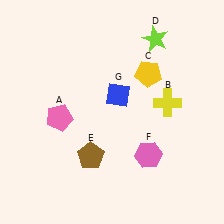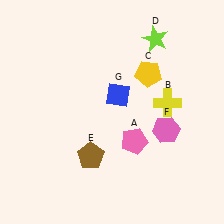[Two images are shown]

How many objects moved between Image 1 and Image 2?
2 objects moved between the two images.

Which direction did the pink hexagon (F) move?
The pink hexagon (F) moved up.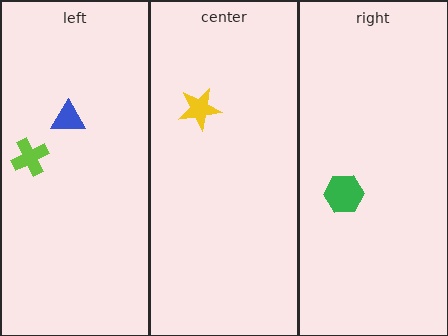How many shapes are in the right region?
1.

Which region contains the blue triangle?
The left region.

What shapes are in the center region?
The yellow star.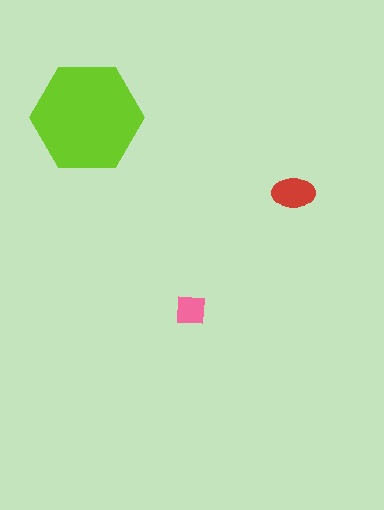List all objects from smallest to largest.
The pink square, the red ellipse, the lime hexagon.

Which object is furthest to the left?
The lime hexagon is leftmost.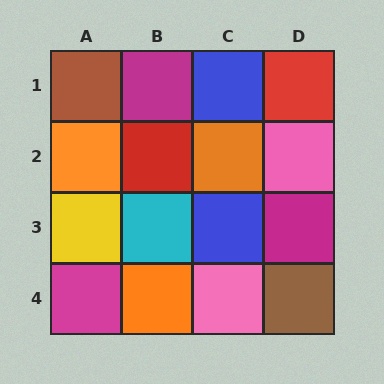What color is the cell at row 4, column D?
Brown.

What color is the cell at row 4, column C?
Pink.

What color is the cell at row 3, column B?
Cyan.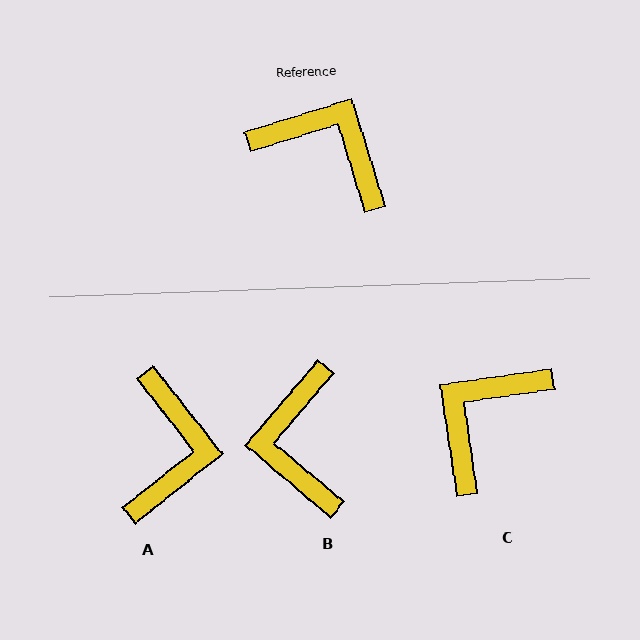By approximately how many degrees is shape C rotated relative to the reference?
Approximately 81 degrees counter-clockwise.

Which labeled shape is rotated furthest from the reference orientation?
B, about 123 degrees away.